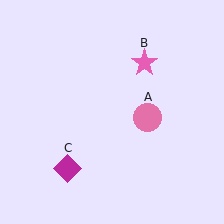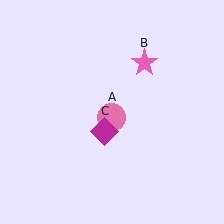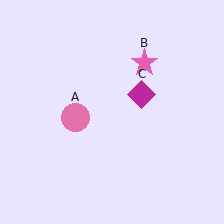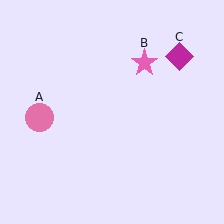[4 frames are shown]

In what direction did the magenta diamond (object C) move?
The magenta diamond (object C) moved up and to the right.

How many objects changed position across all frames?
2 objects changed position: pink circle (object A), magenta diamond (object C).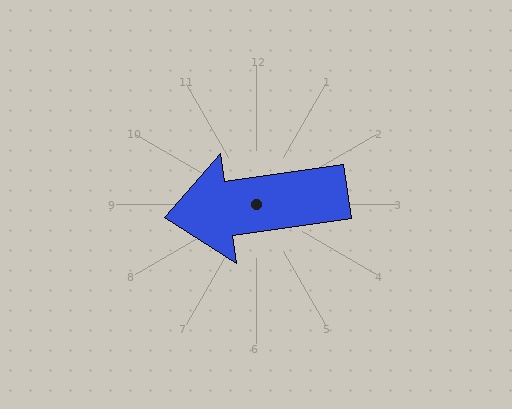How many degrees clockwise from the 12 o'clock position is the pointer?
Approximately 262 degrees.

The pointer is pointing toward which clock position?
Roughly 9 o'clock.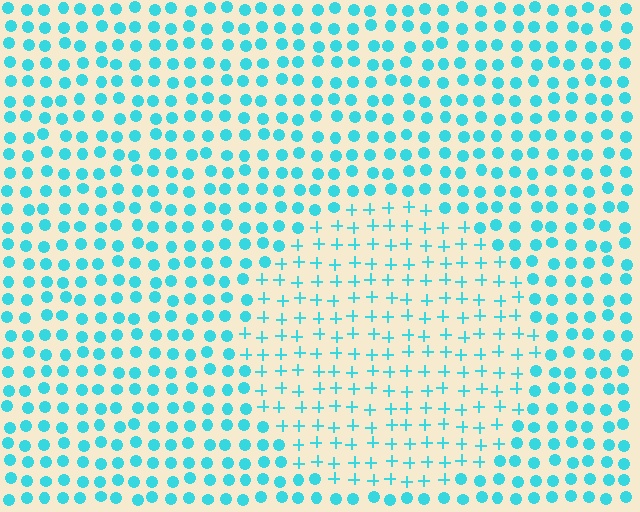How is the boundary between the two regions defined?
The boundary is defined by a change in element shape: plus signs inside vs. circles outside. All elements share the same color and spacing.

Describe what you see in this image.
The image is filled with small cyan elements arranged in a uniform grid. A circle-shaped region contains plus signs, while the surrounding area contains circles. The boundary is defined purely by the change in element shape.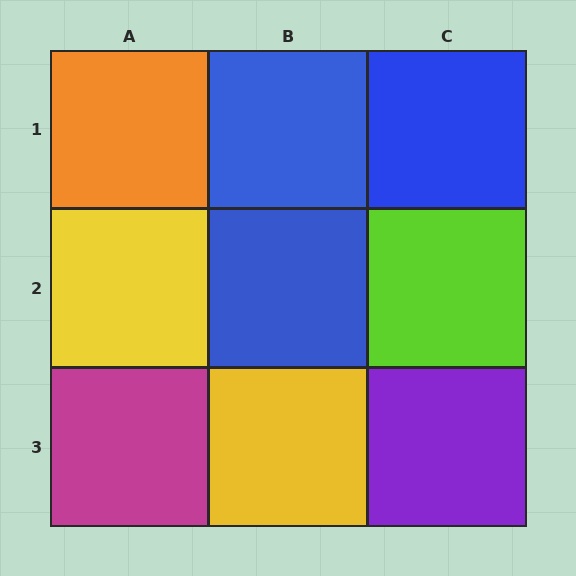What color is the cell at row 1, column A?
Orange.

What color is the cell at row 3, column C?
Purple.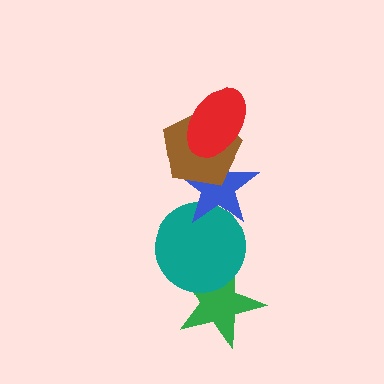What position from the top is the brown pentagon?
The brown pentagon is 2nd from the top.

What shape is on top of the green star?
The teal circle is on top of the green star.